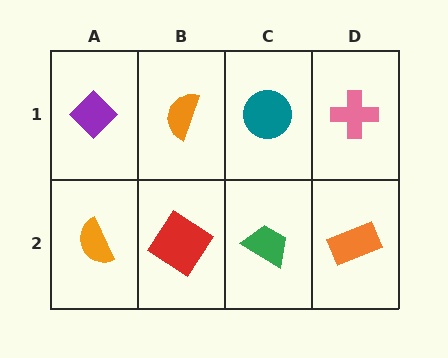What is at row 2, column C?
A green trapezoid.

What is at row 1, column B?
An orange semicircle.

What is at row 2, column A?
An orange semicircle.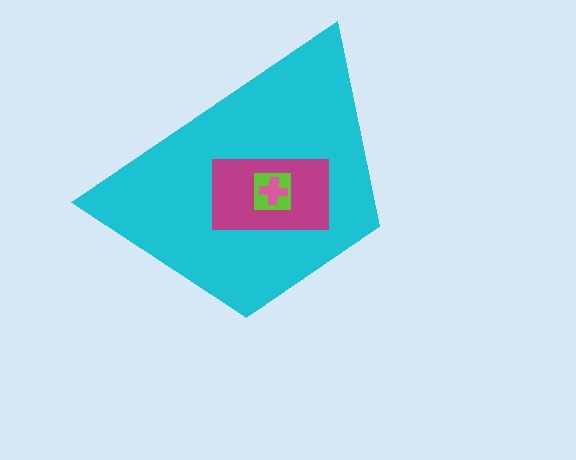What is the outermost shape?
The cyan trapezoid.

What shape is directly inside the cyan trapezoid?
The magenta rectangle.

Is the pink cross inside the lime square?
Yes.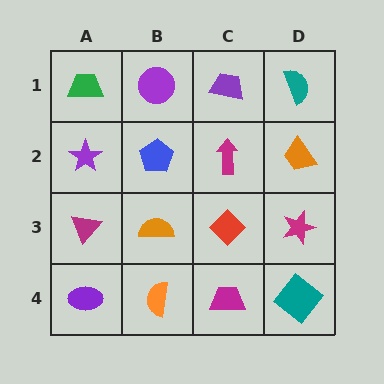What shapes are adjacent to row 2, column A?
A green trapezoid (row 1, column A), a magenta triangle (row 3, column A), a blue pentagon (row 2, column B).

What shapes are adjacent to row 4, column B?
An orange semicircle (row 3, column B), a purple ellipse (row 4, column A), a magenta trapezoid (row 4, column C).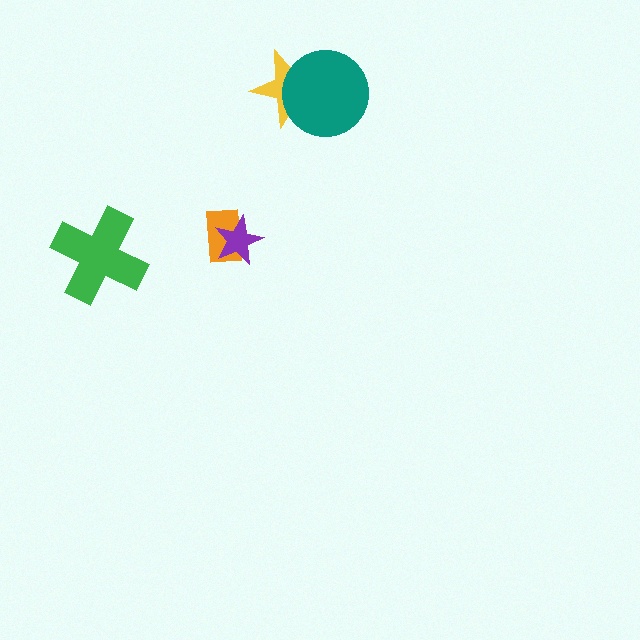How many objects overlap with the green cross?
0 objects overlap with the green cross.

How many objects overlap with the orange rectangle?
1 object overlaps with the orange rectangle.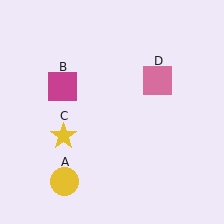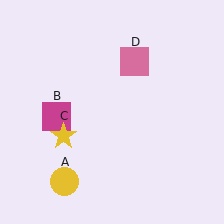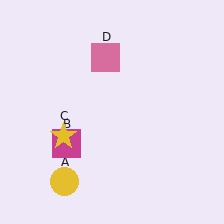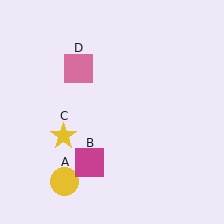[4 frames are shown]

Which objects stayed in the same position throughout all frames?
Yellow circle (object A) and yellow star (object C) remained stationary.